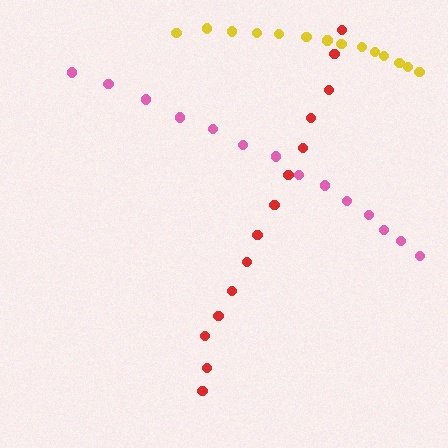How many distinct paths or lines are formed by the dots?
There are 3 distinct paths.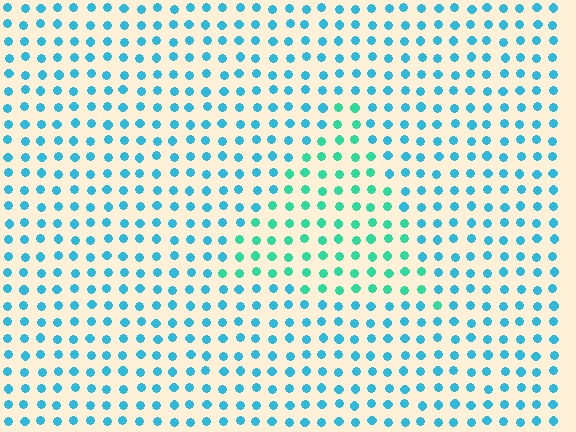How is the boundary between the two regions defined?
The boundary is defined purely by a slight shift in hue (about 33 degrees). Spacing, size, and orientation are identical on both sides.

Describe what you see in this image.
The image is filled with small cyan elements in a uniform arrangement. A triangle-shaped region is visible where the elements are tinted to a slightly different hue, forming a subtle color boundary.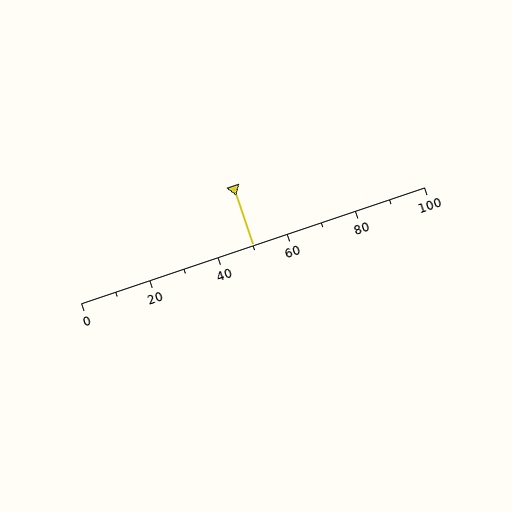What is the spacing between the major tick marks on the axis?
The major ticks are spaced 20 apart.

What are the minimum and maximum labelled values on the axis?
The axis runs from 0 to 100.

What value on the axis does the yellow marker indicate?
The marker indicates approximately 50.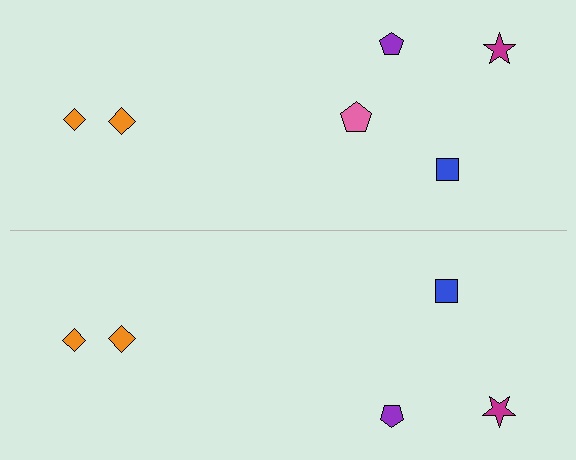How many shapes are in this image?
There are 11 shapes in this image.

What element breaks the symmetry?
A pink pentagon is missing from the bottom side.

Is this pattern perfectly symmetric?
No, the pattern is not perfectly symmetric. A pink pentagon is missing from the bottom side.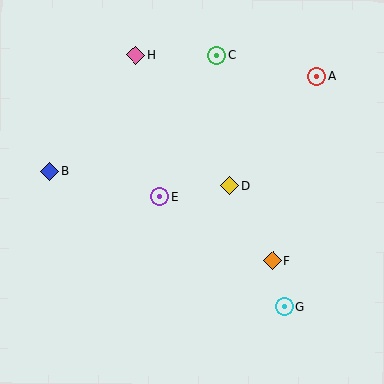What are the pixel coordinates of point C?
Point C is at (217, 56).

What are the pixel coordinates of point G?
Point G is at (284, 307).